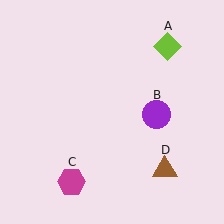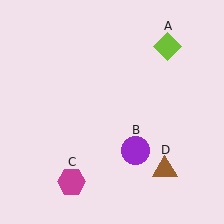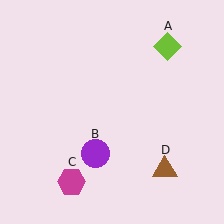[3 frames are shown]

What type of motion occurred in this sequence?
The purple circle (object B) rotated clockwise around the center of the scene.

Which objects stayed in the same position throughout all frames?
Lime diamond (object A) and magenta hexagon (object C) and brown triangle (object D) remained stationary.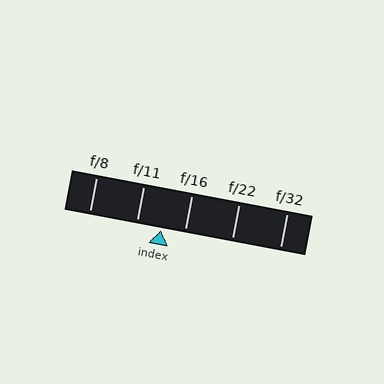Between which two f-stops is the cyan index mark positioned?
The index mark is between f/11 and f/16.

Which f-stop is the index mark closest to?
The index mark is closest to f/16.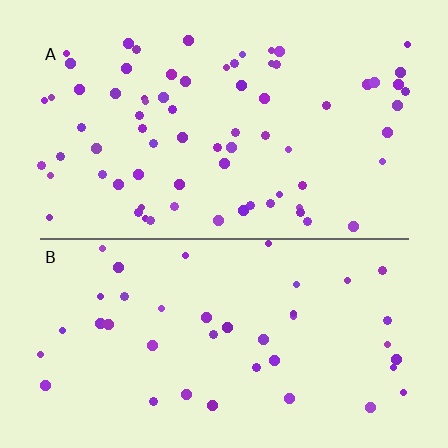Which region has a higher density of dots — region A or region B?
A (the top).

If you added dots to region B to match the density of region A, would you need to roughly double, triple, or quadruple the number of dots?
Approximately double.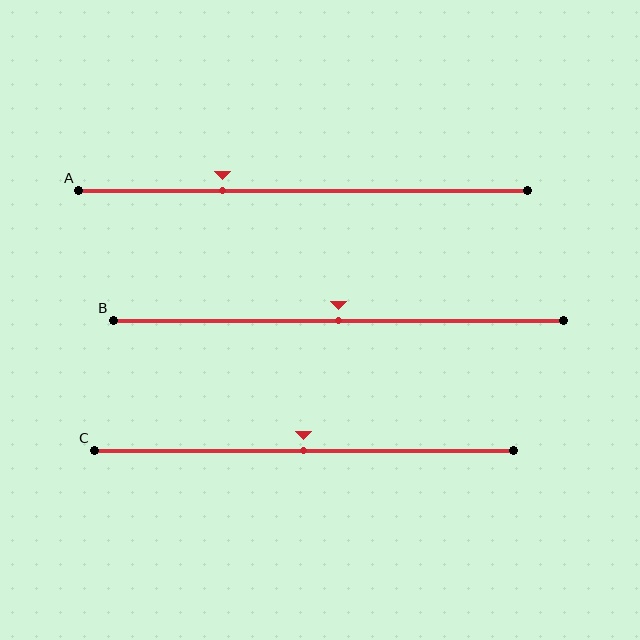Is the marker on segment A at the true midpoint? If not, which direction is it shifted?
No, the marker on segment A is shifted to the left by about 18% of the segment length.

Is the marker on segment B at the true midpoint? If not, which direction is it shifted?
Yes, the marker on segment B is at the true midpoint.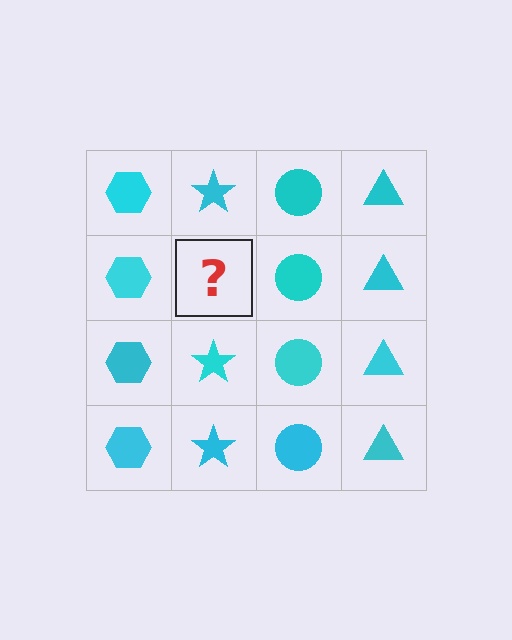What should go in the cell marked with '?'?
The missing cell should contain a cyan star.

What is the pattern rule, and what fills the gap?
The rule is that each column has a consistent shape. The gap should be filled with a cyan star.